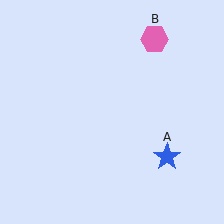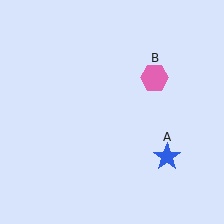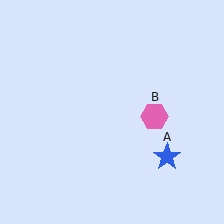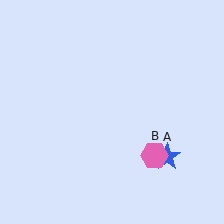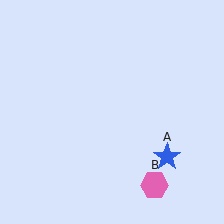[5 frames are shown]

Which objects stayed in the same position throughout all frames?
Blue star (object A) remained stationary.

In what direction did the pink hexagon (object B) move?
The pink hexagon (object B) moved down.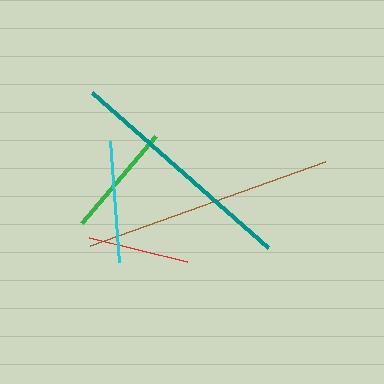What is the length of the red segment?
The red segment is approximately 102 pixels long.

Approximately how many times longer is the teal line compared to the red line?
The teal line is approximately 2.3 times the length of the red line.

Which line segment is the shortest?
The red line is the shortest at approximately 102 pixels.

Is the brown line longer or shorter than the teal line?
The brown line is longer than the teal line.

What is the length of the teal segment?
The teal segment is approximately 234 pixels long.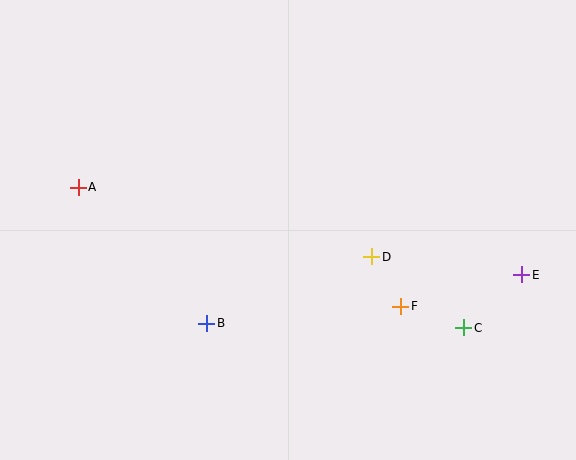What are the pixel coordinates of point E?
Point E is at (522, 275).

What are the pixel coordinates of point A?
Point A is at (78, 187).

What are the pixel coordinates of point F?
Point F is at (401, 306).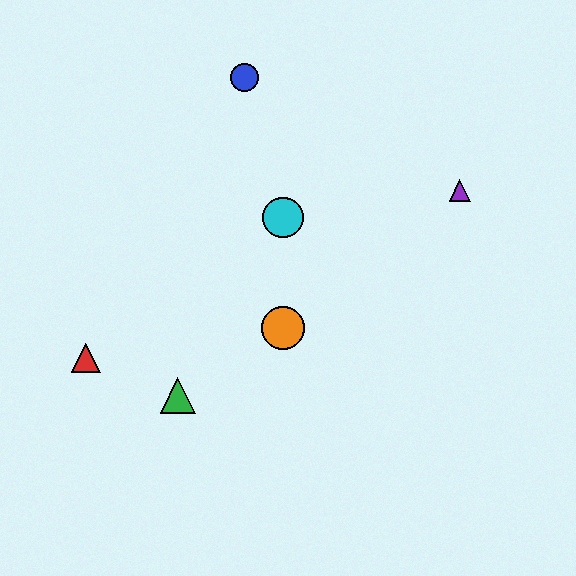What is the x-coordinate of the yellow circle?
The yellow circle is at x≈283.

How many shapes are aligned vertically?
3 shapes (the yellow circle, the orange circle, the cyan circle) are aligned vertically.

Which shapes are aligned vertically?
The yellow circle, the orange circle, the cyan circle are aligned vertically.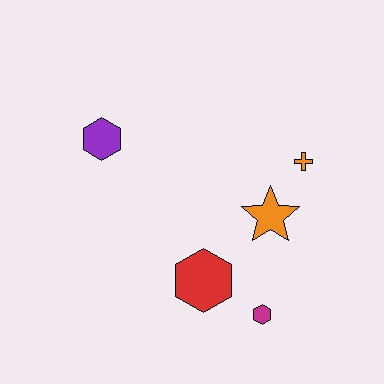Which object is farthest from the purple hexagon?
The magenta hexagon is farthest from the purple hexagon.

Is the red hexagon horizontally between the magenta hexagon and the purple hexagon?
Yes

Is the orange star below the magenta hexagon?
No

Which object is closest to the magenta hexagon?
The red hexagon is closest to the magenta hexagon.